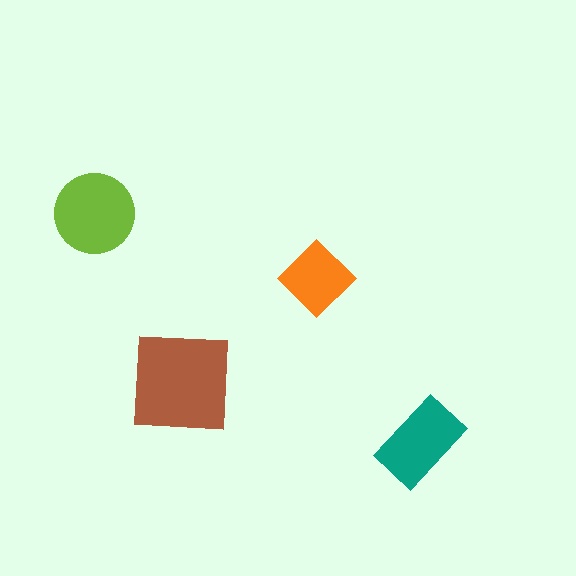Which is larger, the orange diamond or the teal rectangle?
The teal rectangle.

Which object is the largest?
The brown square.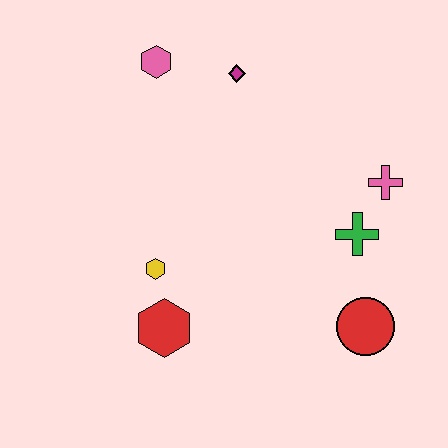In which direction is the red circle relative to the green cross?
The red circle is below the green cross.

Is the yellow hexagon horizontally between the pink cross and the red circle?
No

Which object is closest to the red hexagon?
The yellow hexagon is closest to the red hexagon.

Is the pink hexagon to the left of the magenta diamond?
Yes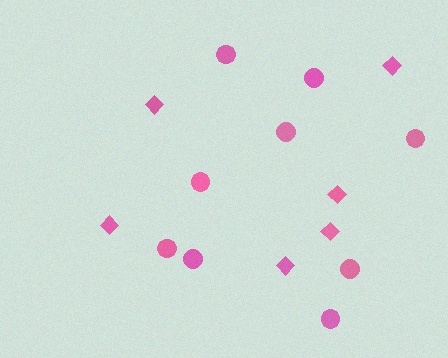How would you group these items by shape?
There are 2 groups: one group of circles (9) and one group of diamonds (6).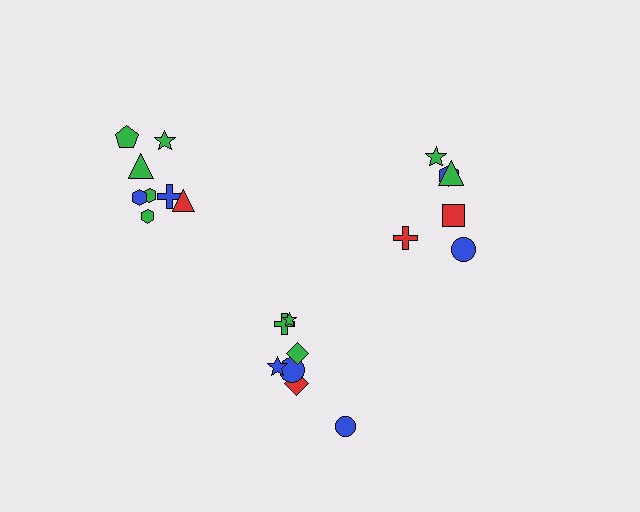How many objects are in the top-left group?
There are 8 objects.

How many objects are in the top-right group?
There are 6 objects.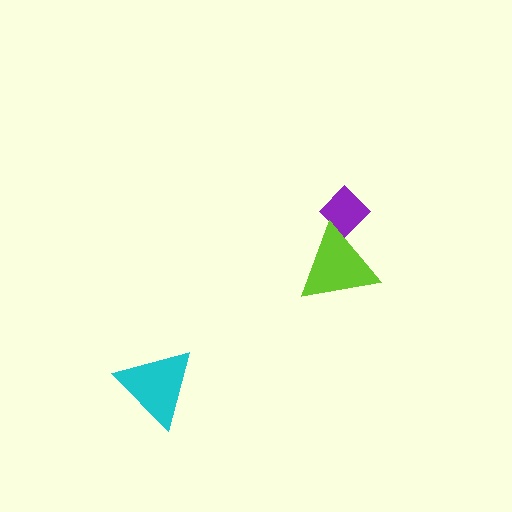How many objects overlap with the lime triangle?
1 object overlaps with the lime triangle.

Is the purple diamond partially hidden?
Yes, it is partially covered by another shape.